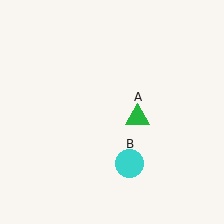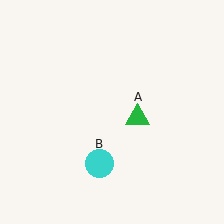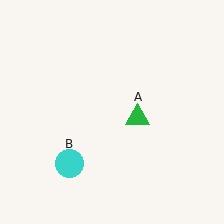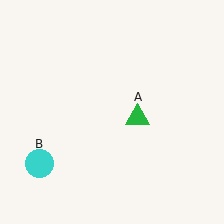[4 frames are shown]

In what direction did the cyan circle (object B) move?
The cyan circle (object B) moved left.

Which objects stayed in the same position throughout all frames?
Green triangle (object A) remained stationary.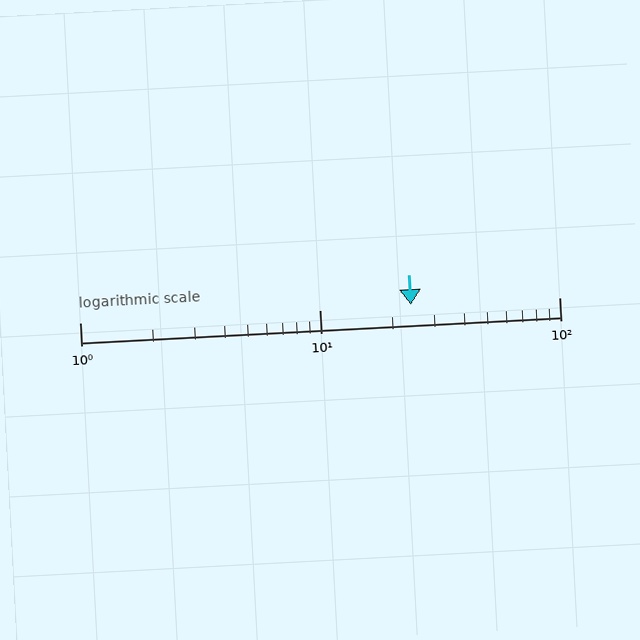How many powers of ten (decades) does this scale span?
The scale spans 2 decades, from 1 to 100.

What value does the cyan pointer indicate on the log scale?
The pointer indicates approximately 24.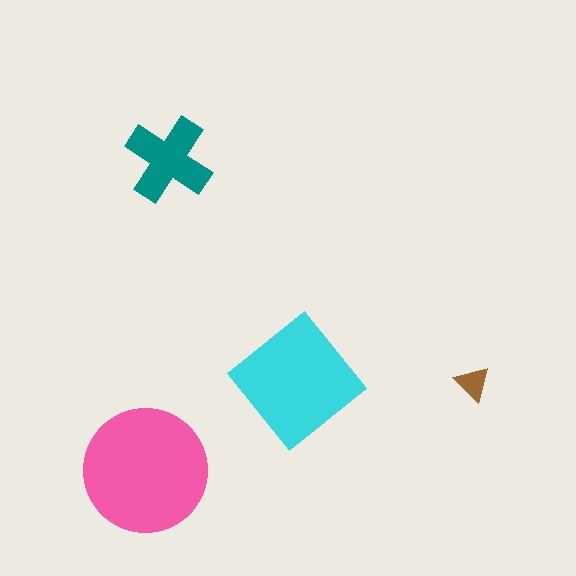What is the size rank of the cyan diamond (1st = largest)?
2nd.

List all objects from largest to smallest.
The pink circle, the cyan diamond, the teal cross, the brown triangle.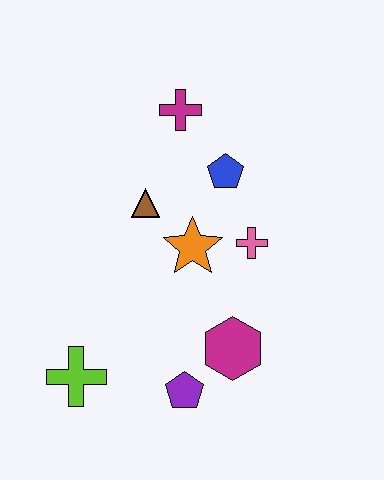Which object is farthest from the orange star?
The lime cross is farthest from the orange star.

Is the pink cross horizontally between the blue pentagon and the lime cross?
No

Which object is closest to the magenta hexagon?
The purple pentagon is closest to the magenta hexagon.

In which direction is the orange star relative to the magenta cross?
The orange star is below the magenta cross.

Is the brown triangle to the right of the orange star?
No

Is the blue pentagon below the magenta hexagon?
No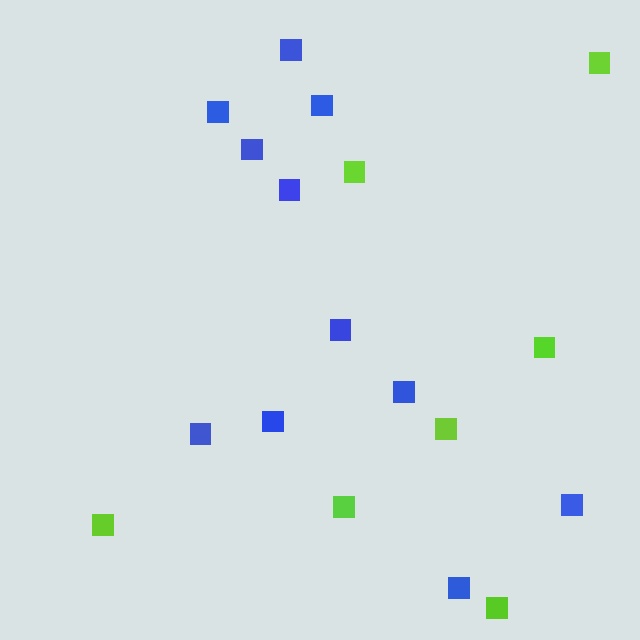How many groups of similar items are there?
There are 2 groups: one group of blue squares (11) and one group of lime squares (7).